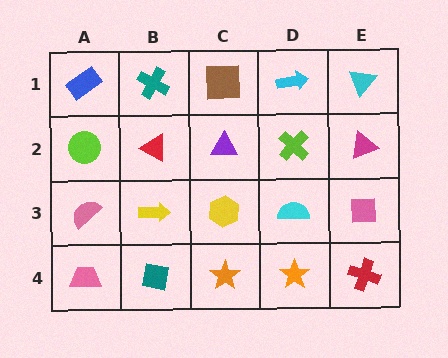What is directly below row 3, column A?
A pink trapezoid.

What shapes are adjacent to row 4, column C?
A yellow hexagon (row 3, column C), a teal square (row 4, column B), an orange star (row 4, column D).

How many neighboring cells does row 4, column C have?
3.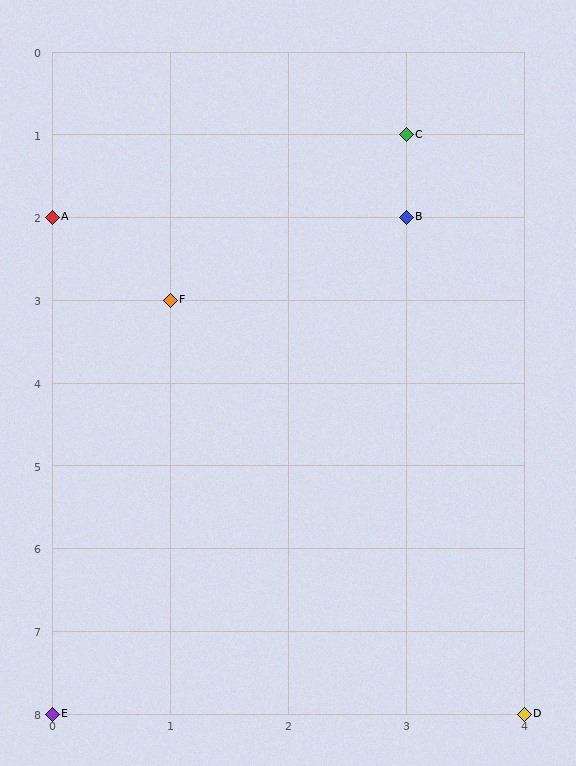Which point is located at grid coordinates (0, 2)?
Point A is at (0, 2).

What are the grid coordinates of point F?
Point F is at grid coordinates (1, 3).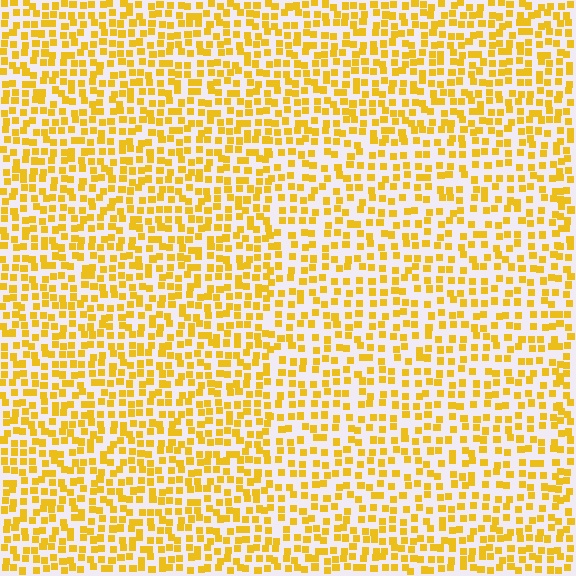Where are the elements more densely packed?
The elements are more densely packed outside the rectangle boundary.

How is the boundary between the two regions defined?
The boundary is defined by a change in element density (approximately 1.4x ratio). All elements are the same color, size, and shape.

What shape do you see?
I see a rectangle.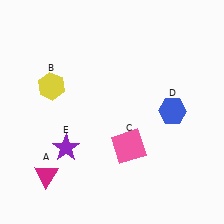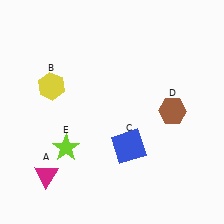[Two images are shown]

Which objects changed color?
C changed from pink to blue. D changed from blue to brown. E changed from purple to lime.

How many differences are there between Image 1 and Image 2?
There are 3 differences between the two images.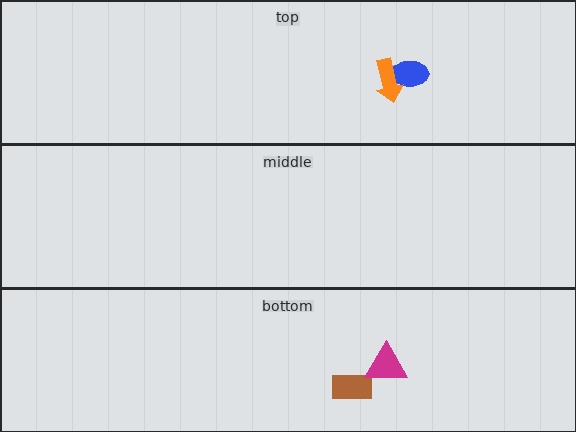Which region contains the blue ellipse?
The top region.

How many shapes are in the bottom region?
2.